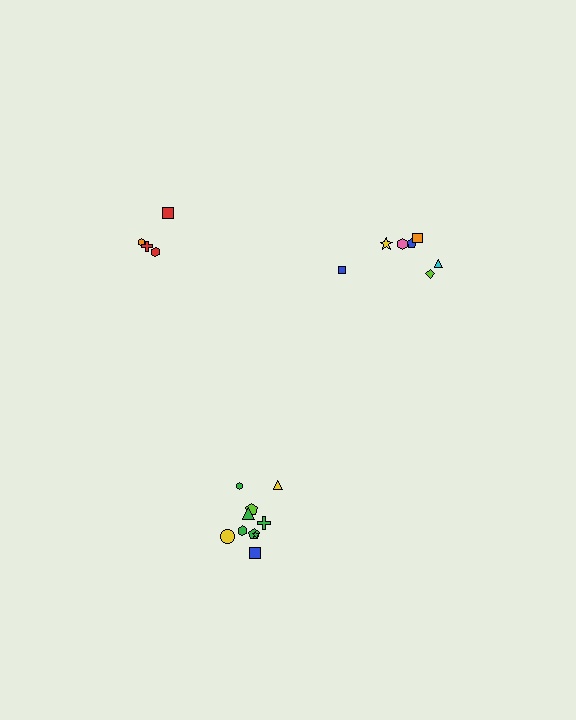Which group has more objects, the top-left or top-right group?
The top-right group.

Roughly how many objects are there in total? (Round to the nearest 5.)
Roughly 20 objects in total.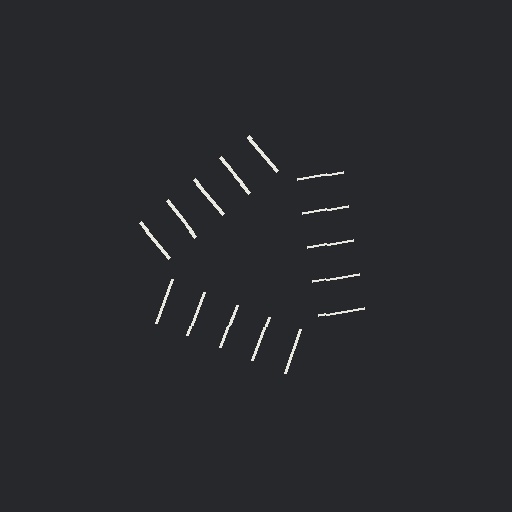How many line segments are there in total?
15 — 5 along each of the 3 edges.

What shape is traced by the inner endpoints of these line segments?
An illusory triangle — the line segments terminate on its edges but no continuous stroke is drawn.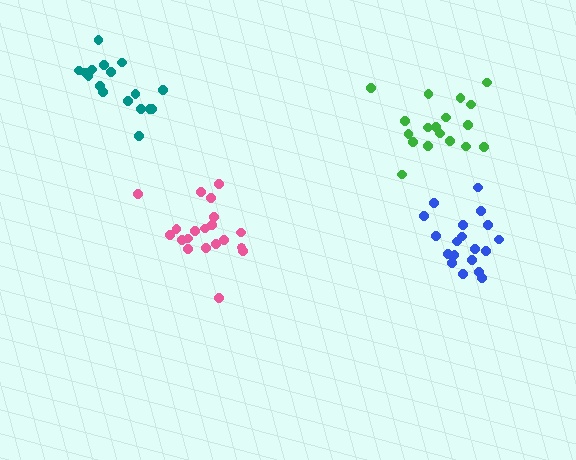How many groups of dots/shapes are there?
There are 4 groups.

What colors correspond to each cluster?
The clusters are colored: blue, teal, pink, green.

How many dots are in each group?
Group 1: 19 dots, Group 2: 17 dots, Group 3: 20 dots, Group 4: 18 dots (74 total).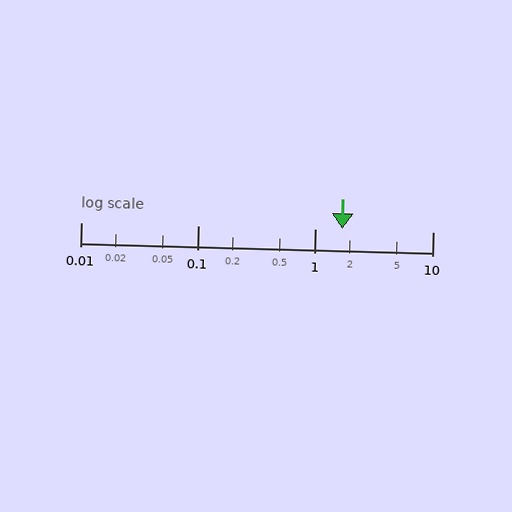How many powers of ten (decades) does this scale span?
The scale spans 3 decades, from 0.01 to 10.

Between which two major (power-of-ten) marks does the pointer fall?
The pointer is between 1 and 10.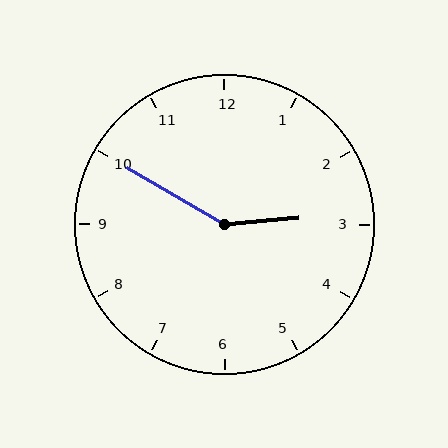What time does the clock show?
2:50.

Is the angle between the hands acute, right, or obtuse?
It is obtuse.